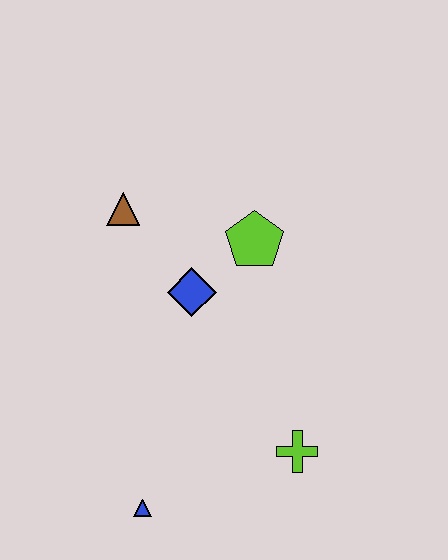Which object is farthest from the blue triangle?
The brown triangle is farthest from the blue triangle.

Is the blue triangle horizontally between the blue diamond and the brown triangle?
Yes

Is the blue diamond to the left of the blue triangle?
No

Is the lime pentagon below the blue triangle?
No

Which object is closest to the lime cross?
The blue triangle is closest to the lime cross.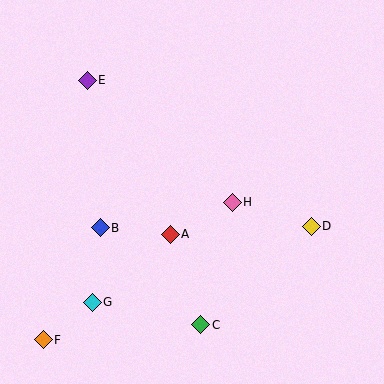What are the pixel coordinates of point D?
Point D is at (311, 226).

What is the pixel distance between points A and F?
The distance between A and F is 165 pixels.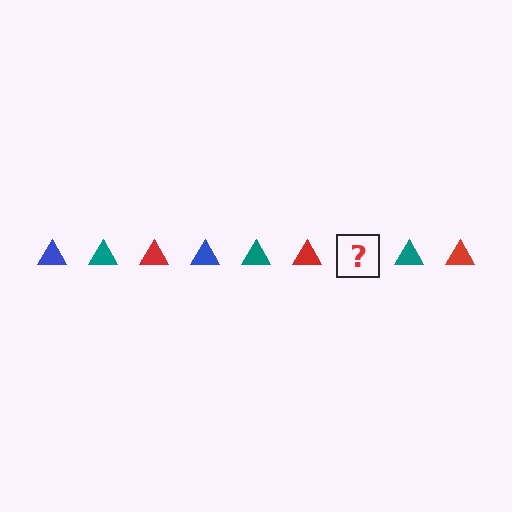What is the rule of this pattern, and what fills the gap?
The rule is that the pattern cycles through blue, teal, red triangles. The gap should be filled with a blue triangle.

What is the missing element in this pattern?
The missing element is a blue triangle.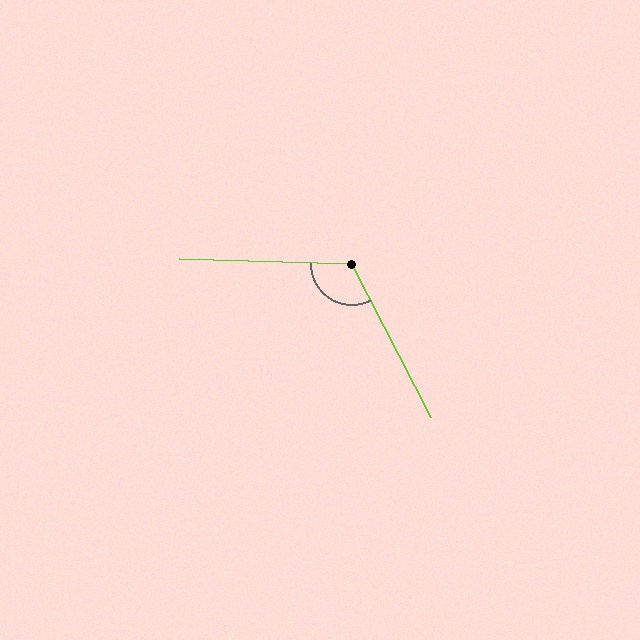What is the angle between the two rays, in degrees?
Approximately 119 degrees.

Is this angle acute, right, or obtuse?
It is obtuse.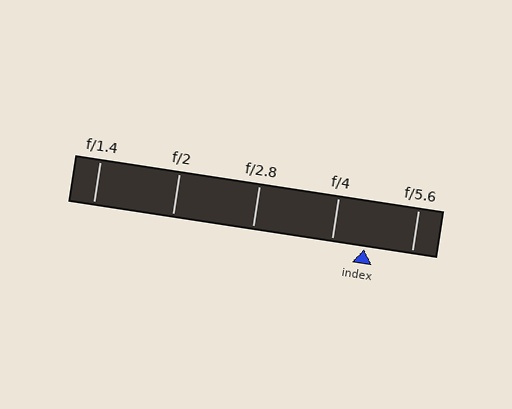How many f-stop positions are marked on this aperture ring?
There are 5 f-stop positions marked.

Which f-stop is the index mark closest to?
The index mark is closest to f/4.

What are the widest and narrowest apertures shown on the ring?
The widest aperture shown is f/1.4 and the narrowest is f/5.6.